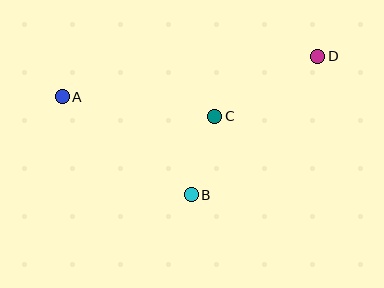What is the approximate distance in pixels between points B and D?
The distance between B and D is approximately 188 pixels.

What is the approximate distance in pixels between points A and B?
The distance between A and B is approximately 162 pixels.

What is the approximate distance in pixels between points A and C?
The distance between A and C is approximately 154 pixels.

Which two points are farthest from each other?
Points A and D are farthest from each other.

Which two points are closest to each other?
Points B and C are closest to each other.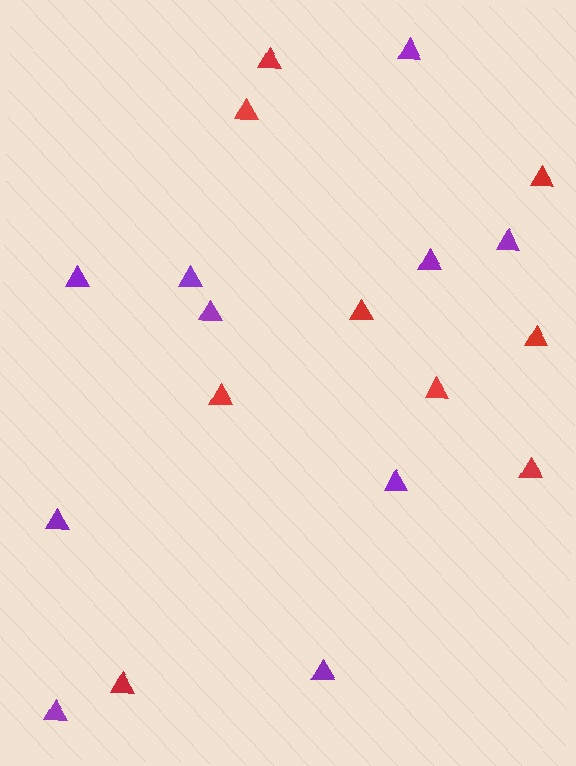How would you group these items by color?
There are 2 groups: one group of purple triangles (10) and one group of red triangles (9).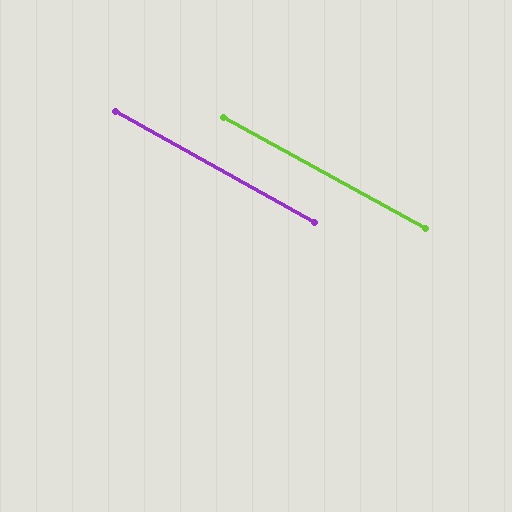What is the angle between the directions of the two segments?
Approximately 1 degree.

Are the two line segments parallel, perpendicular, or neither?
Parallel — their directions differ by only 0.6°.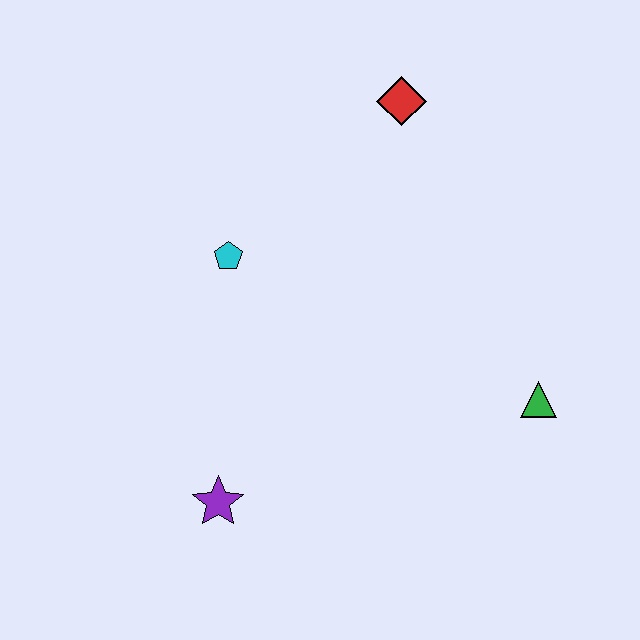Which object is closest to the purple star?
The cyan pentagon is closest to the purple star.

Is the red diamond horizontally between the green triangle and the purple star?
Yes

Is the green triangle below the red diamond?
Yes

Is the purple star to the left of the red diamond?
Yes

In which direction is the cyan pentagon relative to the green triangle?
The cyan pentagon is to the left of the green triangle.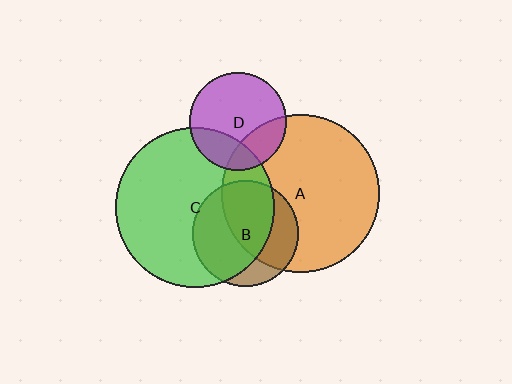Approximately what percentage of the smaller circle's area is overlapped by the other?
Approximately 55%.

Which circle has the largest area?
Circle C (green).